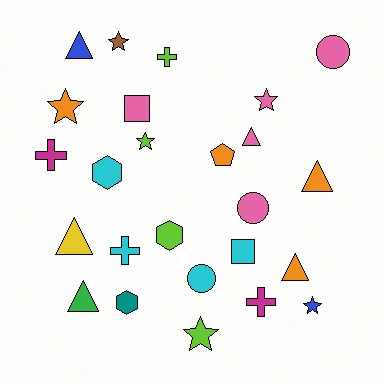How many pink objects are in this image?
There are 5 pink objects.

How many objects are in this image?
There are 25 objects.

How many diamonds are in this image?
There are no diamonds.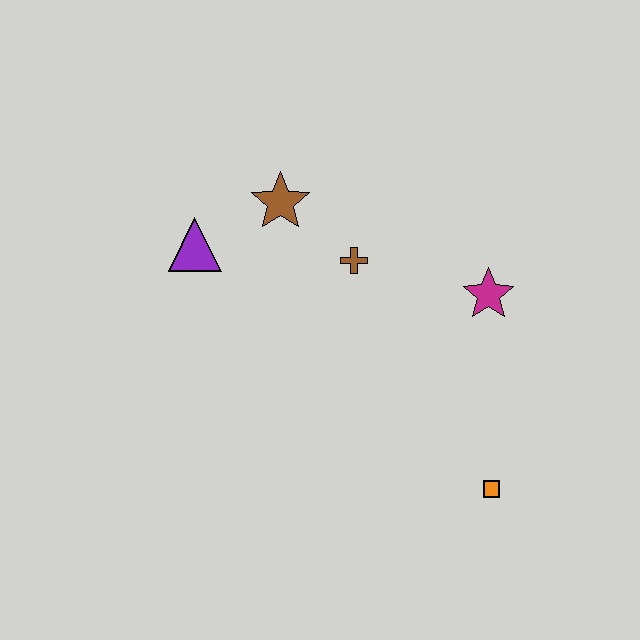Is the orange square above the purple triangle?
No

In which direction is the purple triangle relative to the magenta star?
The purple triangle is to the left of the magenta star.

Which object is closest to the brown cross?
The brown star is closest to the brown cross.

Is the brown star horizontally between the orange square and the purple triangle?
Yes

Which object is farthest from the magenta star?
The purple triangle is farthest from the magenta star.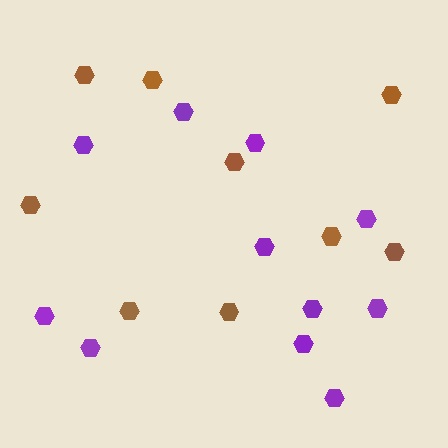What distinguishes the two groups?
There are 2 groups: one group of brown hexagons (9) and one group of purple hexagons (11).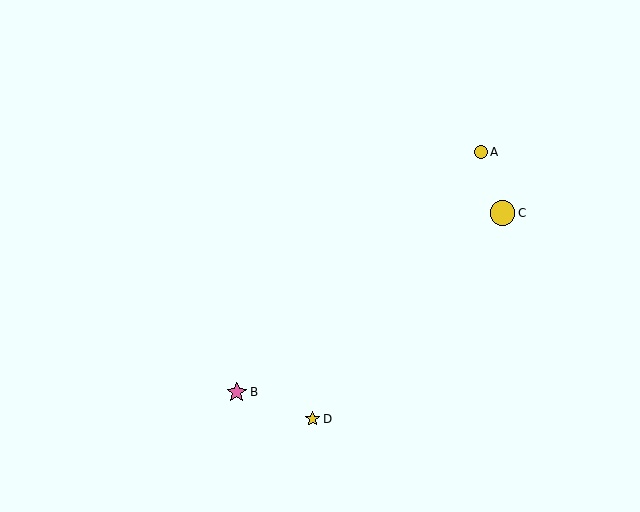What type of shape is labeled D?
Shape D is a yellow star.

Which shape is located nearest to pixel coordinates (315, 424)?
The yellow star (labeled D) at (313, 419) is nearest to that location.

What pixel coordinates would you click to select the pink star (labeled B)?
Click at (237, 392) to select the pink star B.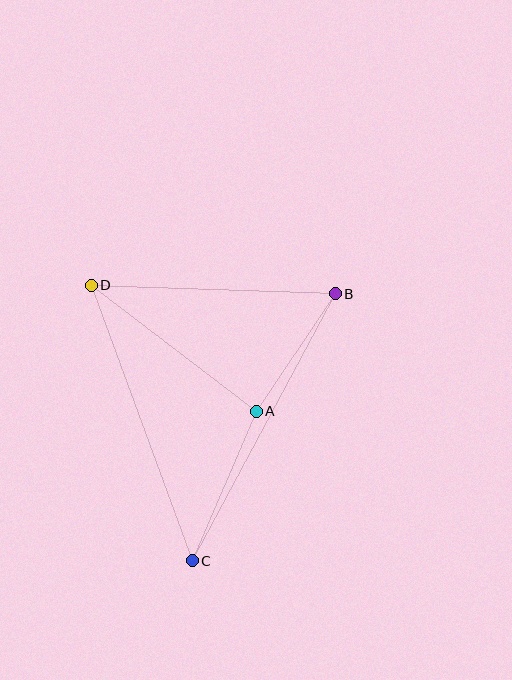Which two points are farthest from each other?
Points B and C are farthest from each other.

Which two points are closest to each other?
Points A and B are closest to each other.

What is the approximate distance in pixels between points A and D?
The distance between A and D is approximately 208 pixels.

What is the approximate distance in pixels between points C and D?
The distance between C and D is approximately 294 pixels.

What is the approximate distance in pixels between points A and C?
The distance between A and C is approximately 163 pixels.